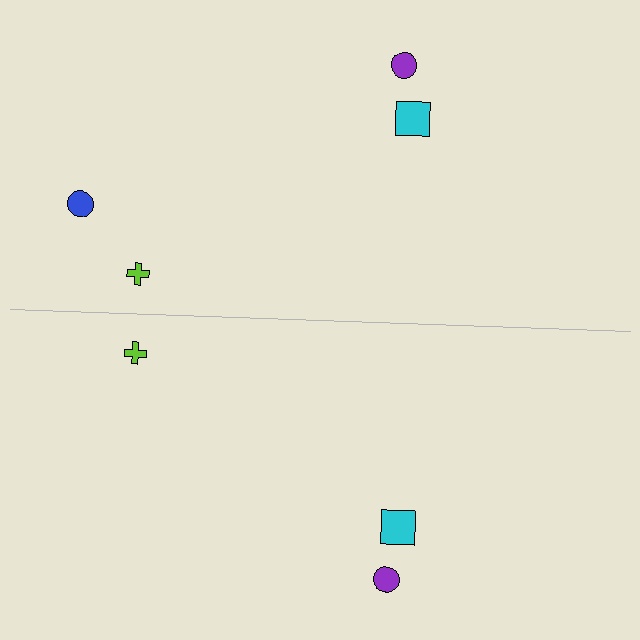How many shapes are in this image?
There are 7 shapes in this image.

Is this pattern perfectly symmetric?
No, the pattern is not perfectly symmetric. A blue circle is missing from the bottom side.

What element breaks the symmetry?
A blue circle is missing from the bottom side.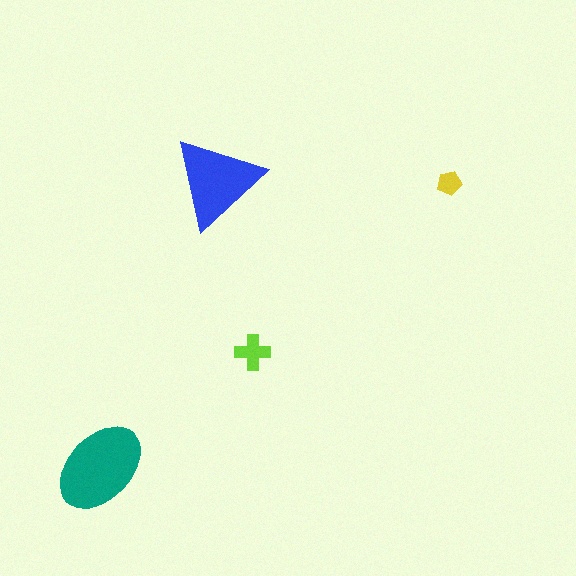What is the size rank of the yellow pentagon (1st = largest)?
4th.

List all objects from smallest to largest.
The yellow pentagon, the lime cross, the blue triangle, the teal ellipse.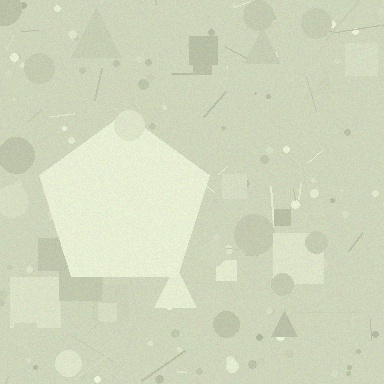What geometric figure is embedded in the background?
A pentagon is embedded in the background.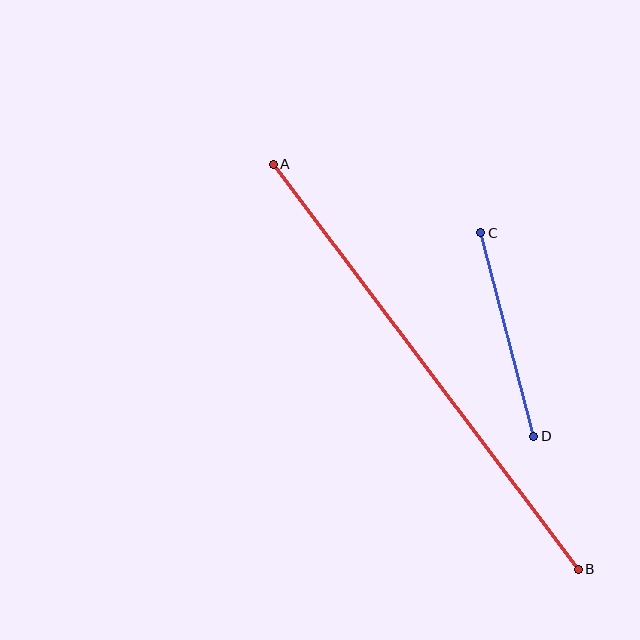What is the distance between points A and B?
The distance is approximately 507 pixels.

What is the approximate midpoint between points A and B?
The midpoint is at approximately (426, 367) pixels.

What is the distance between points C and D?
The distance is approximately 210 pixels.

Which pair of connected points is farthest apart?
Points A and B are farthest apart.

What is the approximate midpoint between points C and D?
The midpoint is at approximately (507, 334) pixels.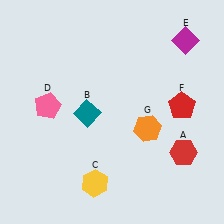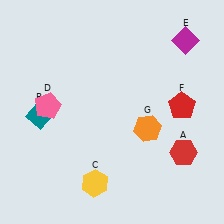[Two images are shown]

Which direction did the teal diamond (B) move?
The teal diamond (B) moved left.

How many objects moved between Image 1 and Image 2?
1 object moved between the two images.